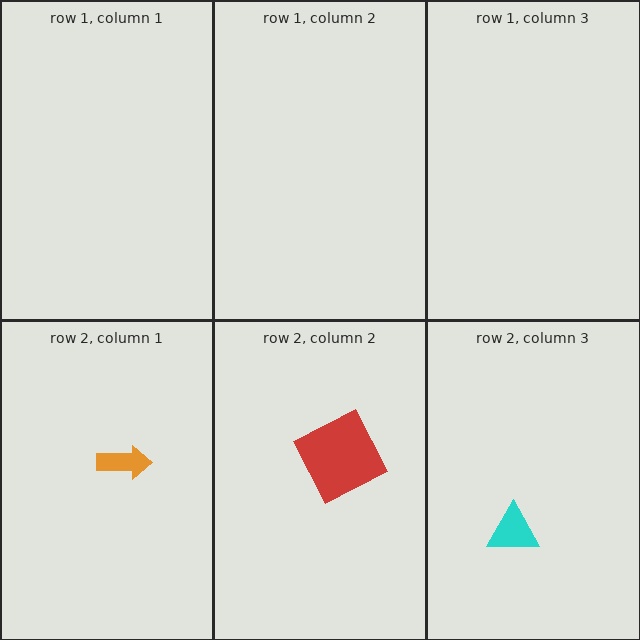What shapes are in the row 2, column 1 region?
The orange arrow.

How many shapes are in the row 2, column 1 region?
1.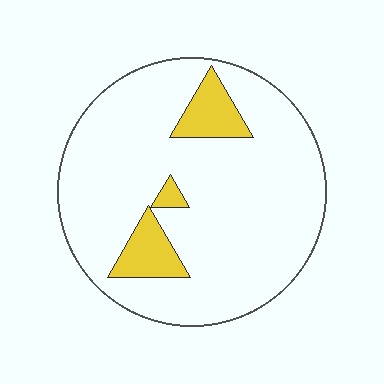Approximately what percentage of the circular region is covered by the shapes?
Approximately 10%.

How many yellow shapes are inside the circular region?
3.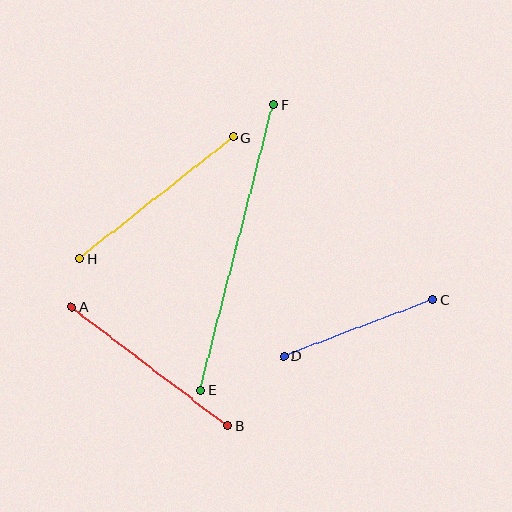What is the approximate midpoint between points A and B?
The midpoint is at approximately (150, 366) pixels.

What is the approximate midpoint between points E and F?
The midpoint is at approximately (237, 247) pixels.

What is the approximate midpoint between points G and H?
The midpoint is at approximately (157, 198) pixels.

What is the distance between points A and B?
The distance is approximately 196 pixels.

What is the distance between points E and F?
The distance is approximately 294 pixels.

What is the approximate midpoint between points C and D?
The midpoint is at approximately (358, 328) pixels.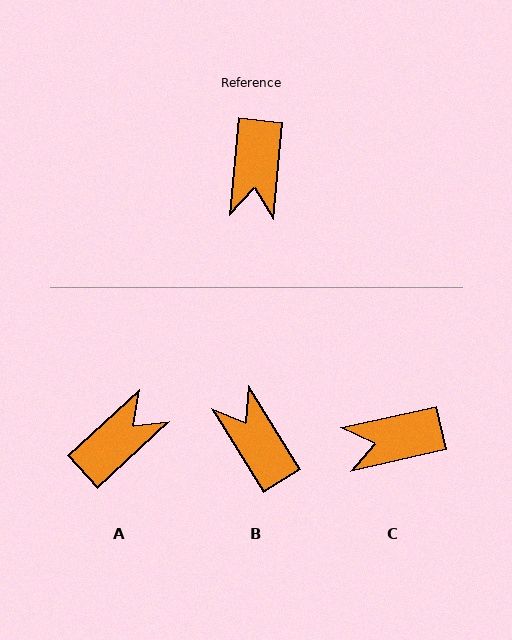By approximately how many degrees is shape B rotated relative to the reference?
Approximately 143 degrees clockwise.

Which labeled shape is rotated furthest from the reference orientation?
B, about 143 degrees away.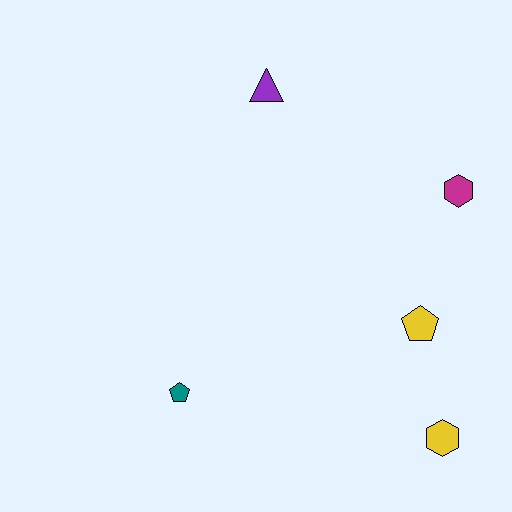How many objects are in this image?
There are 5 objects.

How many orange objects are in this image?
There are no orange objects.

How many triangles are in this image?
There is 1 triangle.